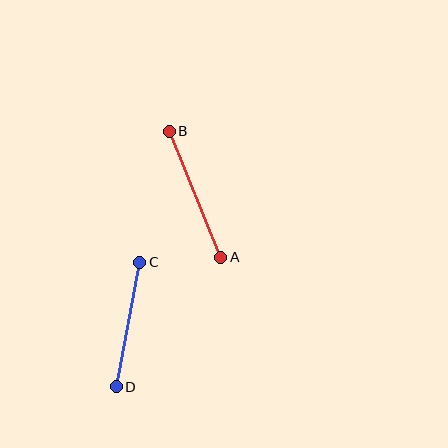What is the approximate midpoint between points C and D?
The midpoint is at approximately (128, 324) pixels.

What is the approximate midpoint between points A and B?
The midpoint is at approximately (195, 194) pixels.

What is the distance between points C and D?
The distance is approximately 127 pixels.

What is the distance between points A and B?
The distance is approximately 136 pixels.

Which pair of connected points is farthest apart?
Points A and B are farthest apart.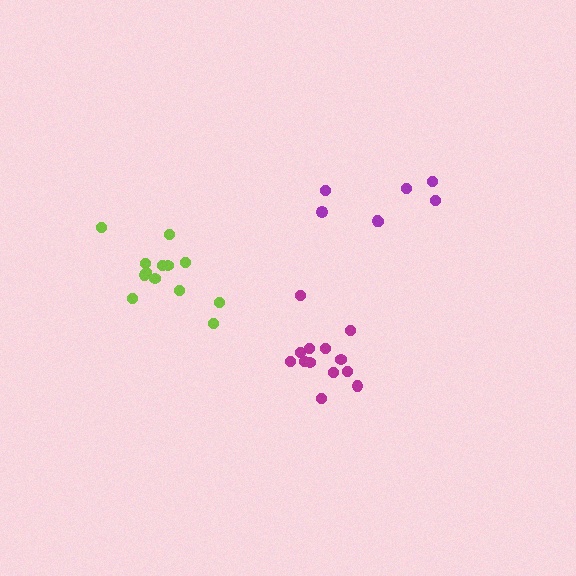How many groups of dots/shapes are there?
There are 3 groups.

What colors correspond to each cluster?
The clusters are colored: magenta, lime, purple.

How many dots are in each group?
Group 1: 13 dots, Group 2: 13 dots, Group 3: 7 dots (33 total).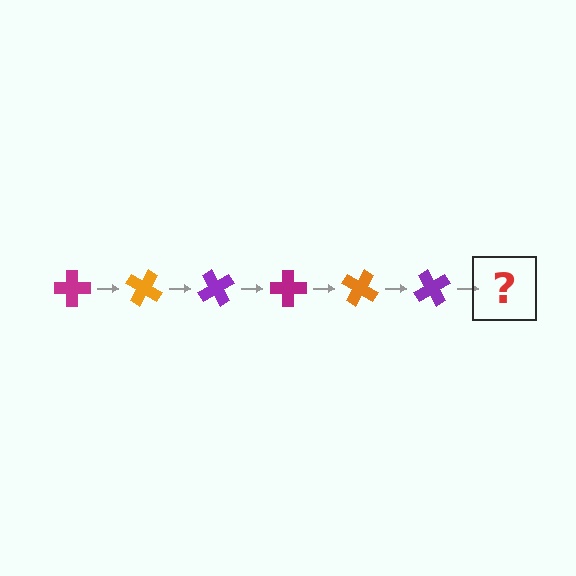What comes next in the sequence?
The next element should be a magenta cross, rotated 180 degrees from the start.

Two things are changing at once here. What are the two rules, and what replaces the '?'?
The two rules are that it rotates 30 degrees each step and the color cycles through magenta, orange, and purple. The '?' should be a magenta cross, rotated 180 degrees from the start.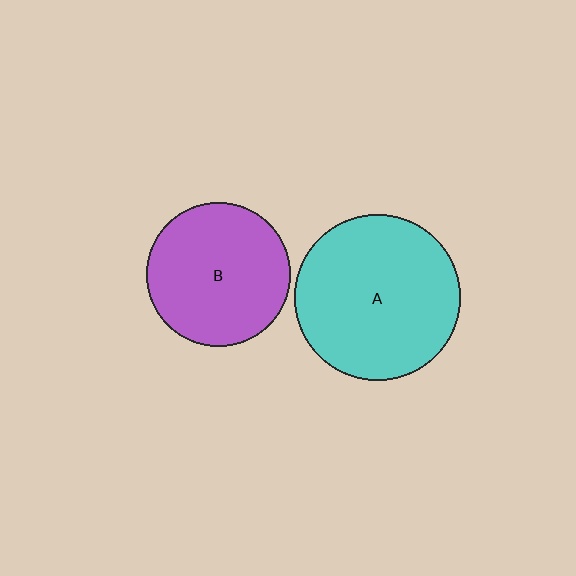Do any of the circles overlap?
No, none of the circles overlap.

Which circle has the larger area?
Circle A (cyan).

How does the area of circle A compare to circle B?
Approximately 1.3 times.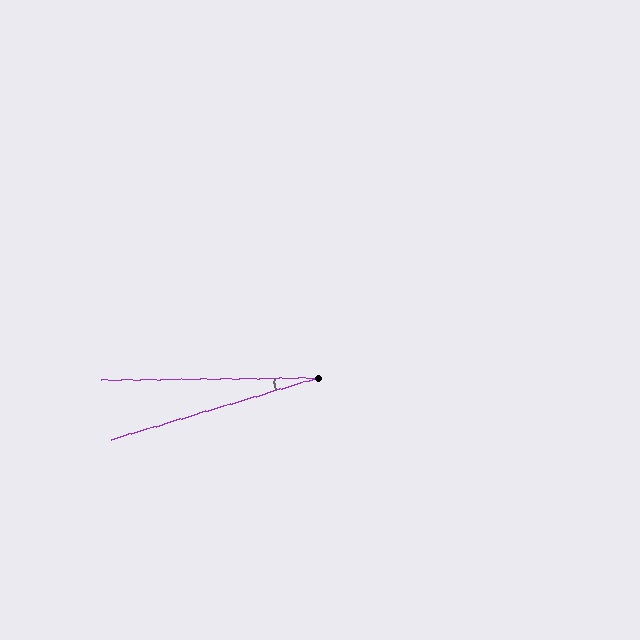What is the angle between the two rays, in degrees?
Approximately 16 degrees.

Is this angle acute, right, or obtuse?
It is acute.